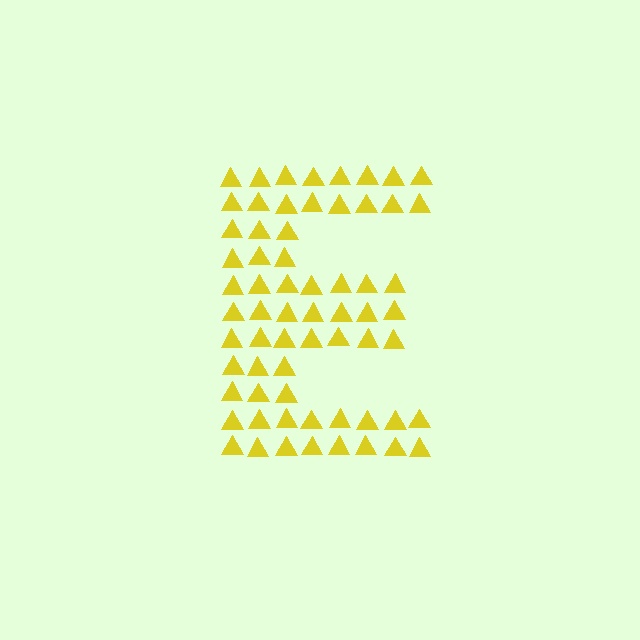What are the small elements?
The small elements are triangles.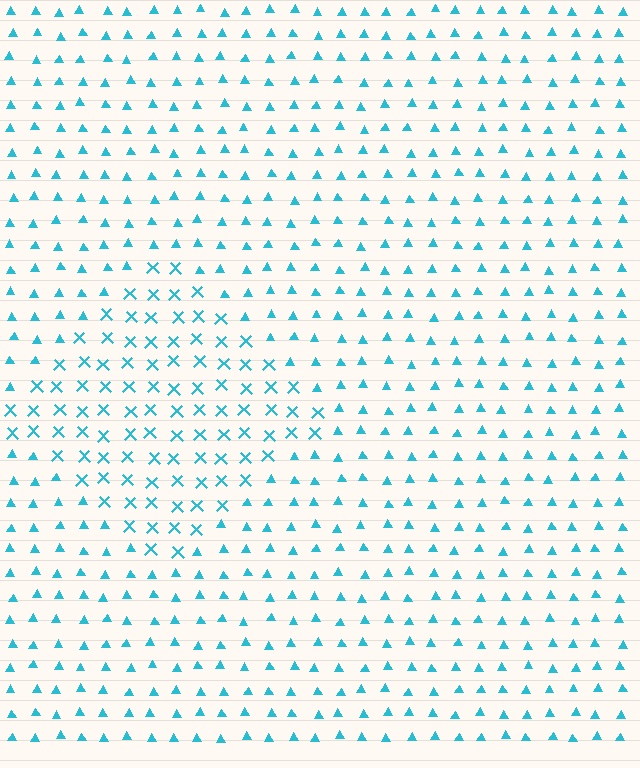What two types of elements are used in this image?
The image uses X marks inside the diamond region and triangles outside it.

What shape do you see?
I see a diamond.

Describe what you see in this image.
The image is filled with small cyan elements arranged in a uniform grid. A diamond-shaped region contains X marks, while the surrounding area contains triangles. The boundary is defined purely by the change in element shape.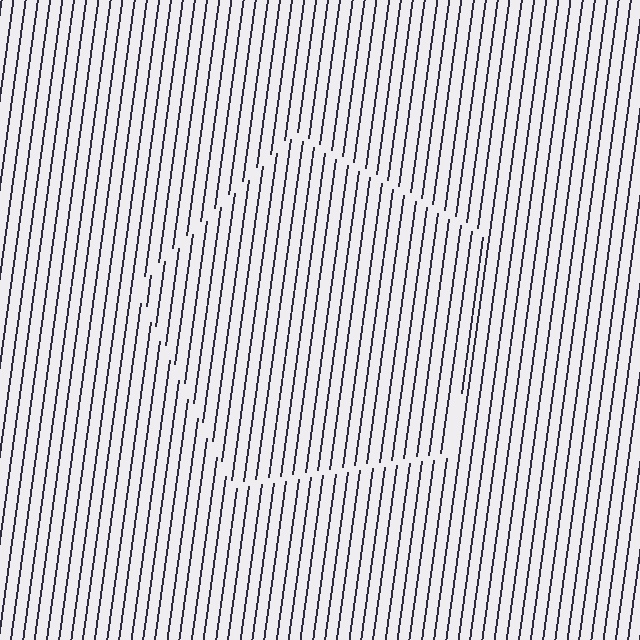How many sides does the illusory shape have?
5 sides — the line-ends trace a pentagon.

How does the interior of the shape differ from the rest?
The interior of the shape contains the same grating, shifted by half a period — the contour is defined by the phase discontinuity where line-ends from the inner and outer gratings abut.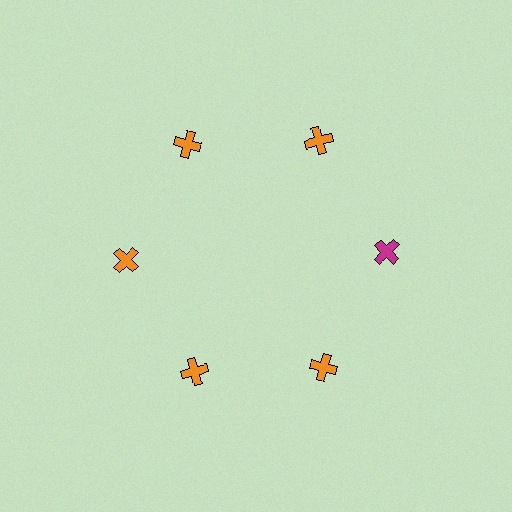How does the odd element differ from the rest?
It has a different color: magenta instead of orange.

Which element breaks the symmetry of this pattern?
The magenta cross at roughly the 3 o'clock position breaks the symmetry. All other shapes are orange crosses.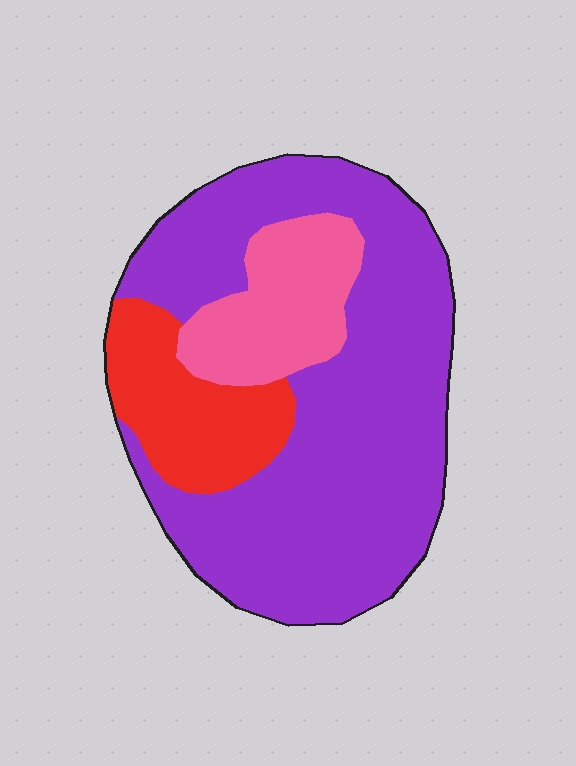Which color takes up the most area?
Purple, at roughly 65%.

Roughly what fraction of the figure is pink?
Pink covers roughly 15% of the figure.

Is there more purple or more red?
Purple.